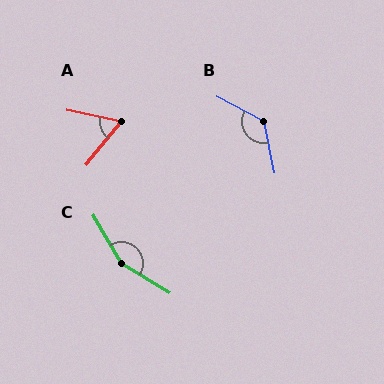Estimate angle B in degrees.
Approximately 130 degrees.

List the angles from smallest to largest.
A (63°), B (130°), C (152°).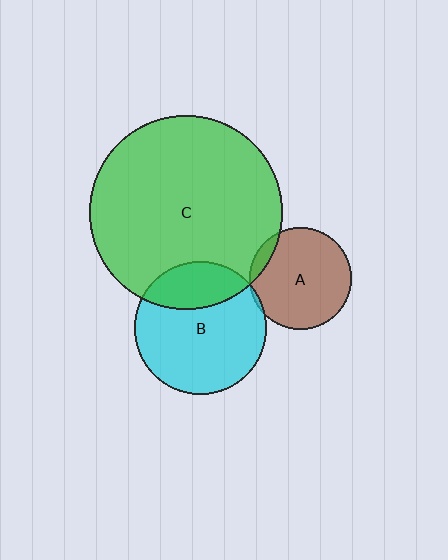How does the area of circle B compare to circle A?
Approximately 1.7 times.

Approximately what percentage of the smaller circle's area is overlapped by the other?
Approximately 10%.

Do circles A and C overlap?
Yes.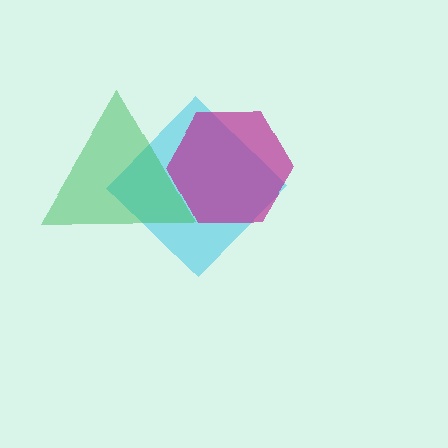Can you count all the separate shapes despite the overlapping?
Yes, there are 3 separate shapes.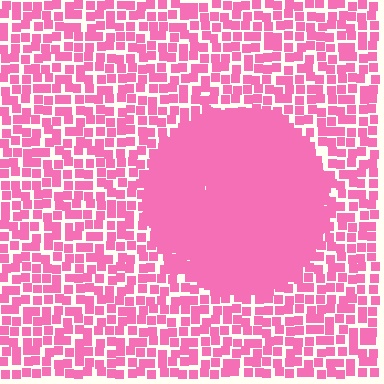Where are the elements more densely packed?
The elements are more densely packed inside the circle boundary.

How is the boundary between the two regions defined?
The boundary is defined by a change in element density (approximately 2.4x ratio). All elements are the same color, size, and shape.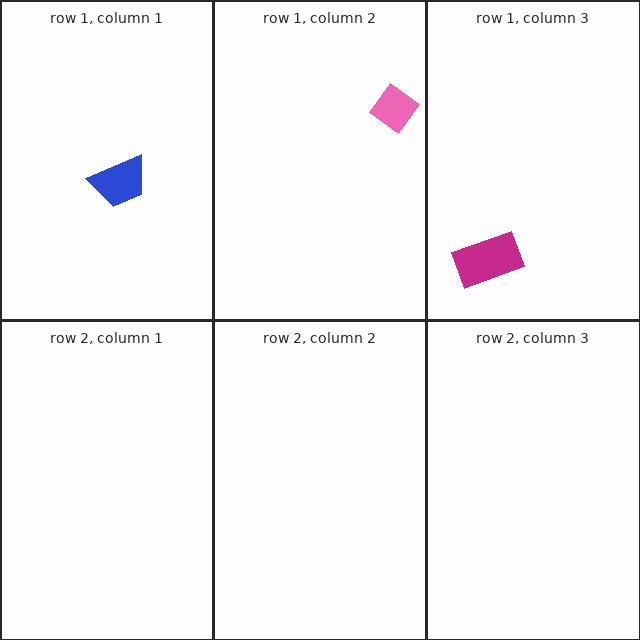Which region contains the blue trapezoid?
The row 1, column 1 region.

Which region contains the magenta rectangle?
The row 1, column 3 region.